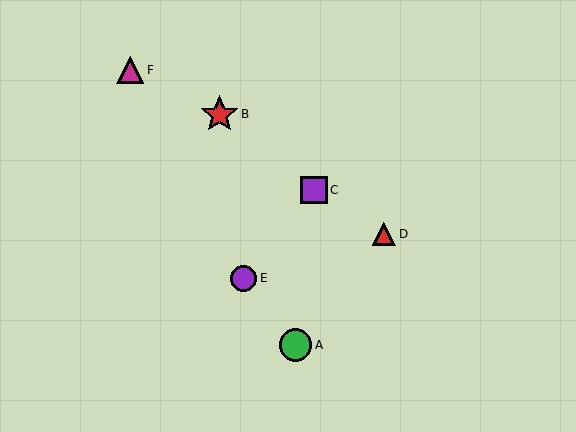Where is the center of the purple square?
The center of the purple square is at (314, 190).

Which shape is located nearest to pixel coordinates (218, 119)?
The red star (labeled B) at (219, 114) is nearest to that location.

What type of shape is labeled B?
Shape B is a red star.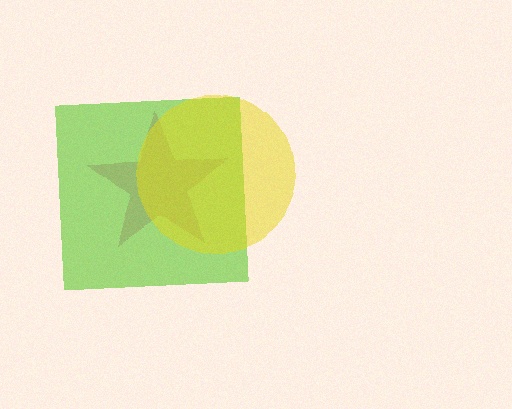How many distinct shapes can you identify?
There are 3 distinct shapes: a magenta star, a lime square, a yellow circle.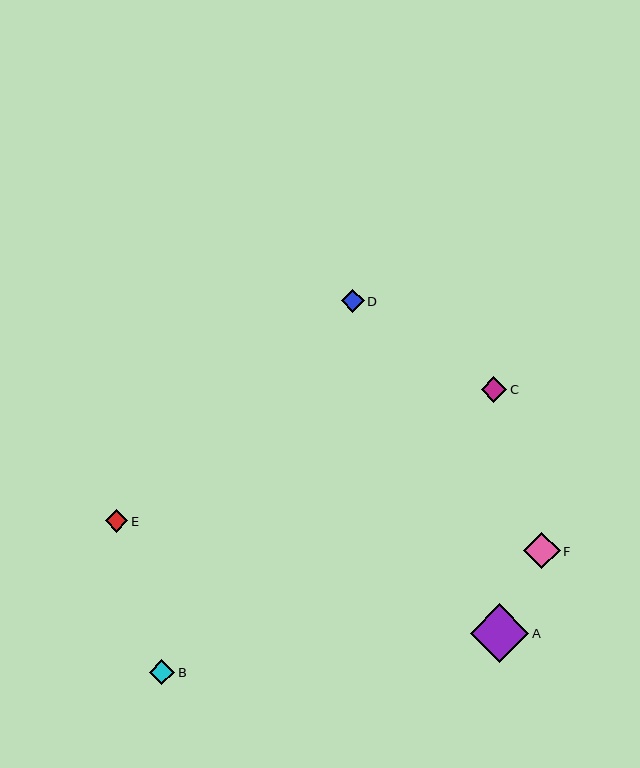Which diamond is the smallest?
Diamond E is the smallest with a size of approximately 22 pixels.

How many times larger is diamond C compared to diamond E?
Diamond C is approximately 1.1 times the size of diamond E.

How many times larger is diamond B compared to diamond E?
Diamond B is approximately 1.1 times the size of diamond E.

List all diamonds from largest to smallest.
From largest to smallest: A, F, B, C, D, E.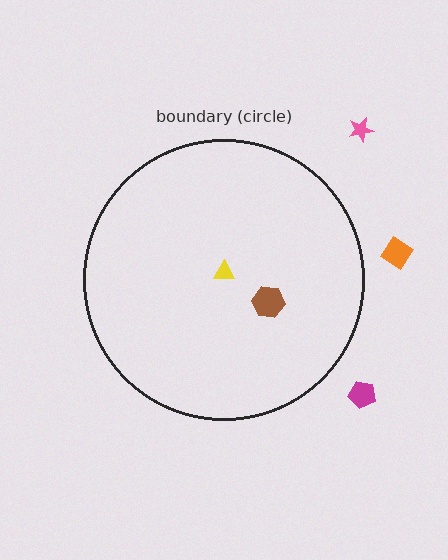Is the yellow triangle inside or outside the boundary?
Inside.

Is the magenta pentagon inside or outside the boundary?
Outside.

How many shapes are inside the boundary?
2 inside, 3 outside.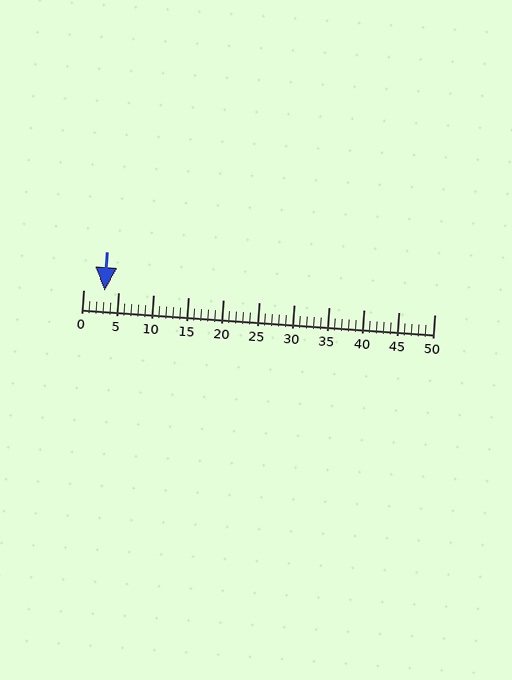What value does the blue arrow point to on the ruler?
The blue arrow points to approximately 3.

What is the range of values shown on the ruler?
The ruler shows values from 0 to 50.